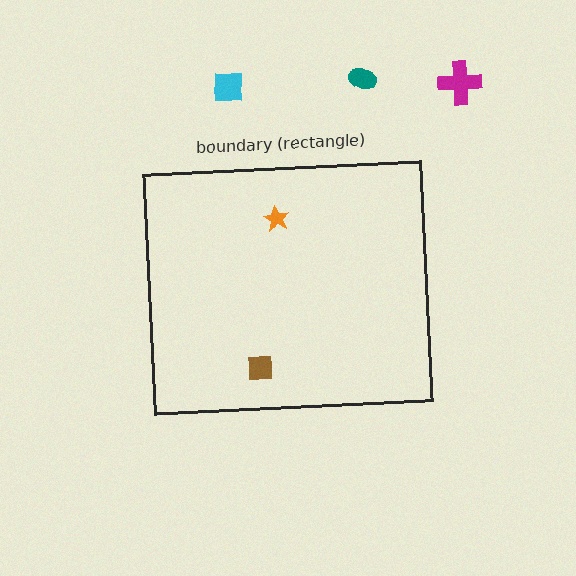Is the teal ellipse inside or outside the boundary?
Outside.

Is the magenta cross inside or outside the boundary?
Outside.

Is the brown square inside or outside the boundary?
Inside.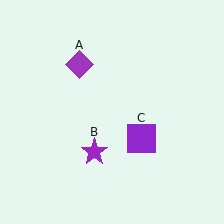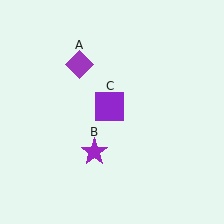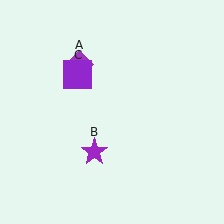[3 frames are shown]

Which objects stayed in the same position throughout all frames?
Purple diamond (object A) and purple star (object B) remained stationary.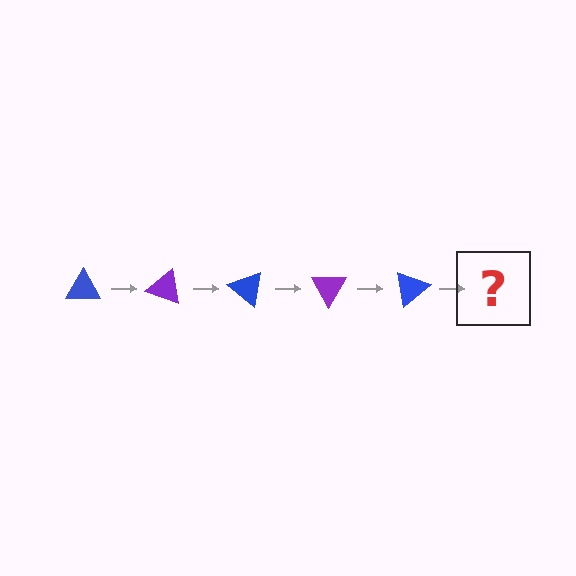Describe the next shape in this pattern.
It should be a purple triangle, rotated 100 degrees from the start.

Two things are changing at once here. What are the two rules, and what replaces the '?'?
The two rules are that it rotates 20 degrees each step and the color cycles through blue and purple. The '?' should be a purple triangle, rotated 100 degrees from the start.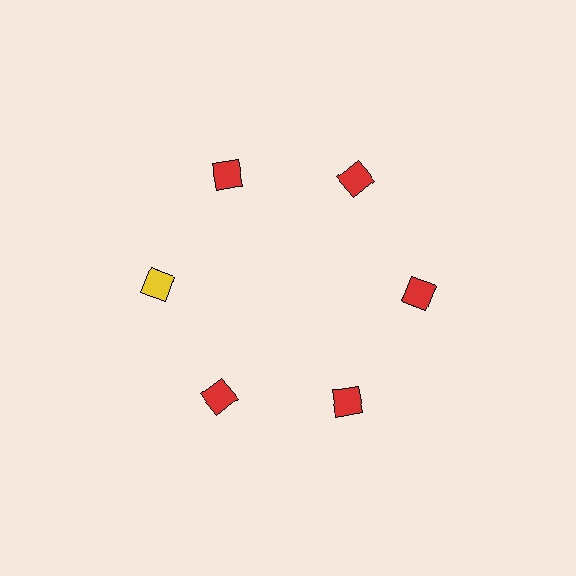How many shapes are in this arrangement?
There are 6 shapes arranged in a ring pattern.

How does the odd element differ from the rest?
It has a different color: yellow instead of red.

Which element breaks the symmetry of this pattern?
The yellow diamond at roughly the 9 o'clock position breaks the symmetry. All other shapes are red diamonds.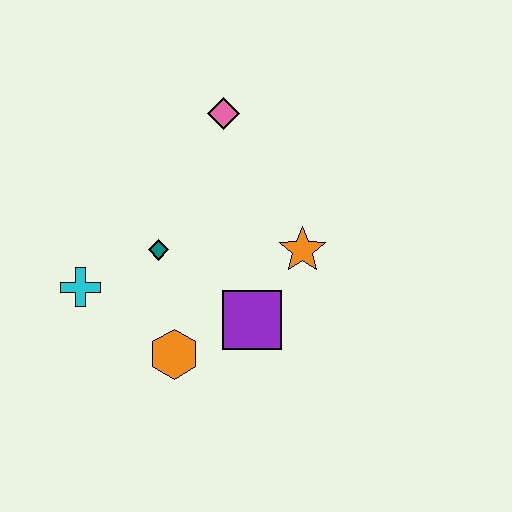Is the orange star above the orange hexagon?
Yes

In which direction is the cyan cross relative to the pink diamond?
The cyan cross is below the pink diamond.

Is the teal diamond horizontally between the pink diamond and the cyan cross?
Yes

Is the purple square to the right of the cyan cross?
Yes